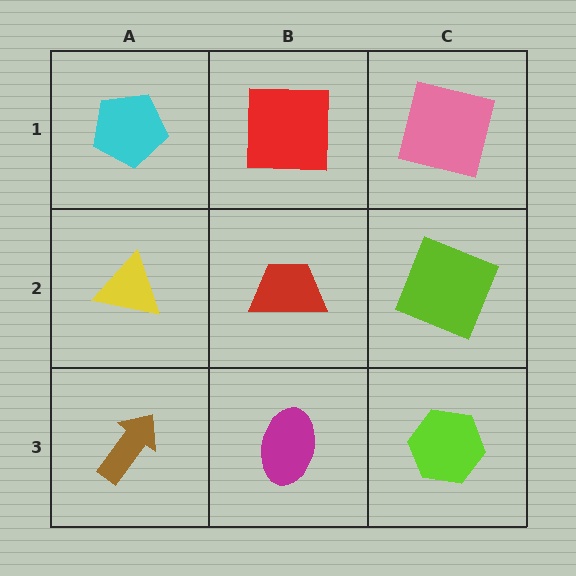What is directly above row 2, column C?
A pink square.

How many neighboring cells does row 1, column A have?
2.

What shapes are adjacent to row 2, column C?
A pink square (row 1, column C), a lime hexagon (row 3, column C), a red trapezoid (row 2, column B).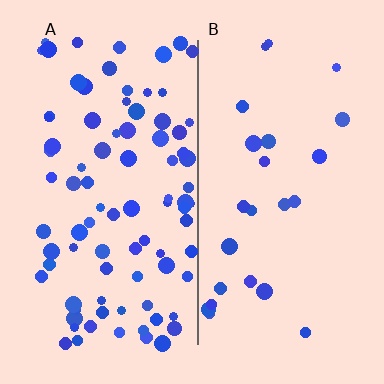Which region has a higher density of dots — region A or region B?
A (the left).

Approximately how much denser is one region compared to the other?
Approximately 3.5× — region A over region B.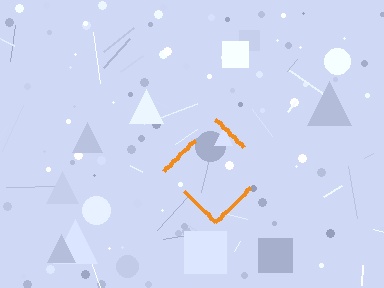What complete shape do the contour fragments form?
The contour fragments form a diamond.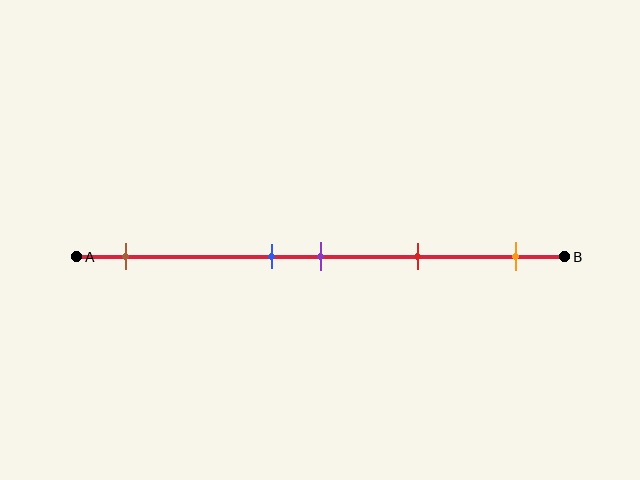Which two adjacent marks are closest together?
The blue and purple marks are the closest adjacent pair.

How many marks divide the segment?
There are 5 marks dividing the segment.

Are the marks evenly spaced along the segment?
No, the marks are not evenly spaced.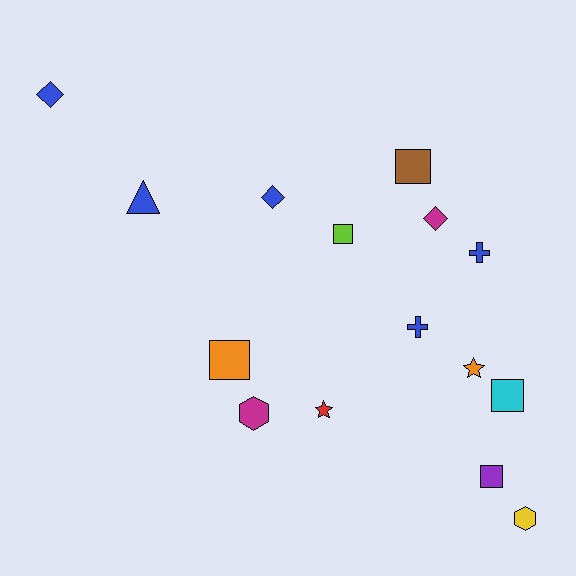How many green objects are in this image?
There are no green objects.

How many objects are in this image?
There are 15 objects.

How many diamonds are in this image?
There are 3 diamonds.